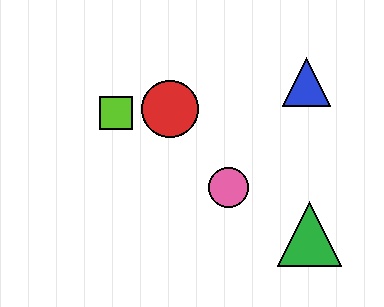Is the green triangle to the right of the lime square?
Yes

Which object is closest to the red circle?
The lime square is closest to the red circle.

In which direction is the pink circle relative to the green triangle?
The pink circle is to the left of the green triangle.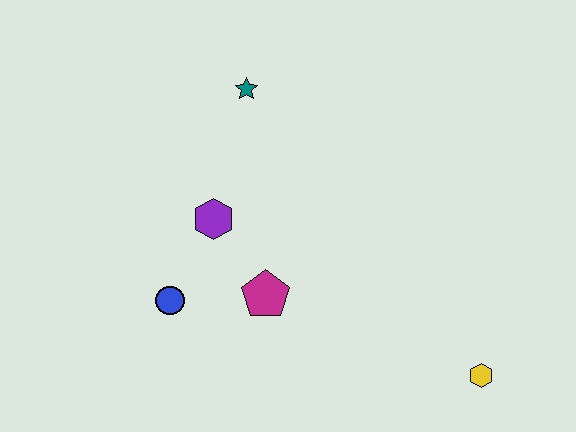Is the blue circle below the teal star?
Yes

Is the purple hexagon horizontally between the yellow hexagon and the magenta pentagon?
No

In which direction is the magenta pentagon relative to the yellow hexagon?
The magenta pentagon is to the left of the yellow hexagon.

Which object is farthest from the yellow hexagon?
The teal star is farthest from the yellow hexagon.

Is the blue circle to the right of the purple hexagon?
No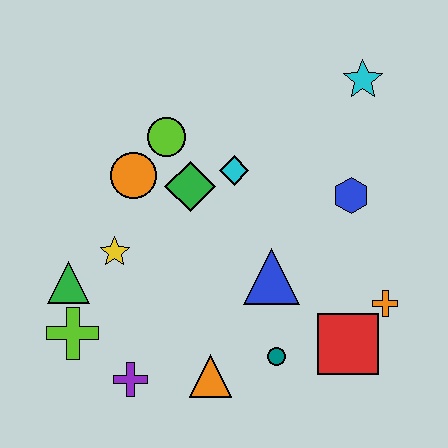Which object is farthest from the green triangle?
The cyan star is farthest from the green triangle.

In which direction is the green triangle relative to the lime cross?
The green triangle is above the lime cross.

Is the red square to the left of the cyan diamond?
No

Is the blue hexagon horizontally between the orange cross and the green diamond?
Yes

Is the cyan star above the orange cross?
Yes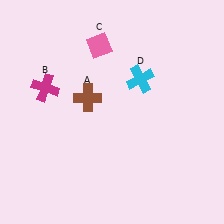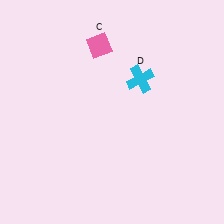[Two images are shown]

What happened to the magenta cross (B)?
The magenta cross (B) was removed in Image 2. It was in the top-left area of Image 1.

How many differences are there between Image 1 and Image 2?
There are 2 differences between the two images.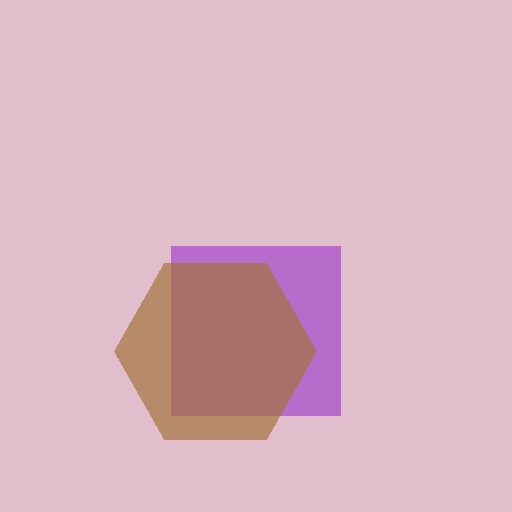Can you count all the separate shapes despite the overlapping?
Yes, there are 2 separate shapes.